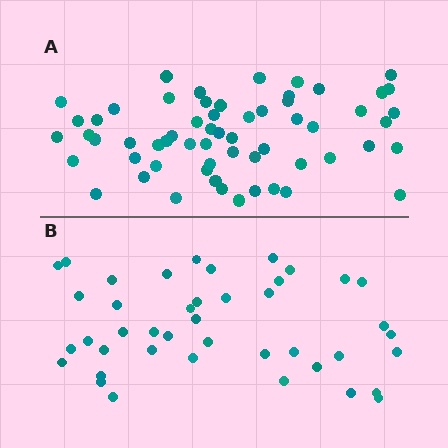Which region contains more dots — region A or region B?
Region A (the top region) has more dots.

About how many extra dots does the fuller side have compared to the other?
Region A has approximately 20 more dots than region B.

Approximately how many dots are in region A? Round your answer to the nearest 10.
About 60 dots.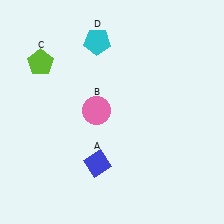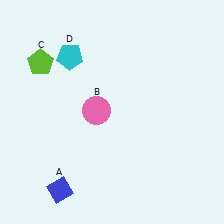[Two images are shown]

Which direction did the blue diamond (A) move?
The blue diamond (A) moved left.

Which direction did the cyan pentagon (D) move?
The cyan pentagon (D) moved left.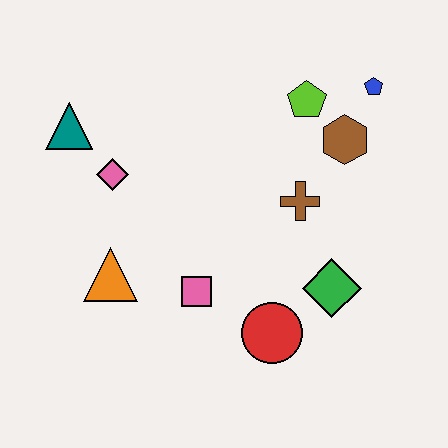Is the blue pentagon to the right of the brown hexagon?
Yes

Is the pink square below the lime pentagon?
Yes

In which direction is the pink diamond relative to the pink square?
The pink diamond is above the pink square.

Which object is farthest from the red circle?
The teal triangle is farthest from the red circle.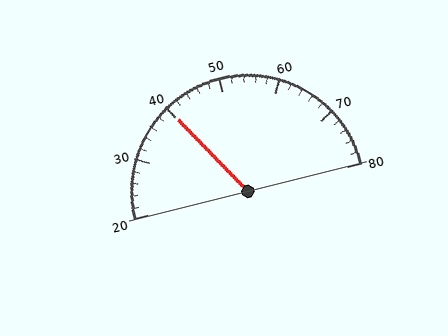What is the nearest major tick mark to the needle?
The nearest major tick mark is 40.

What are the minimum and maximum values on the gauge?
The gauge ranges from 20 to 80.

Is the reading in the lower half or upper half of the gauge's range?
The reading is in the lower half of the range (20 to 80).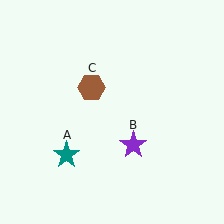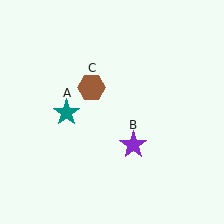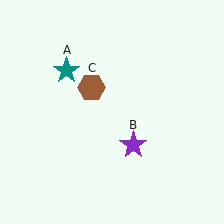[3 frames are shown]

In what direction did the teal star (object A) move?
The teal star (object A) moved up.